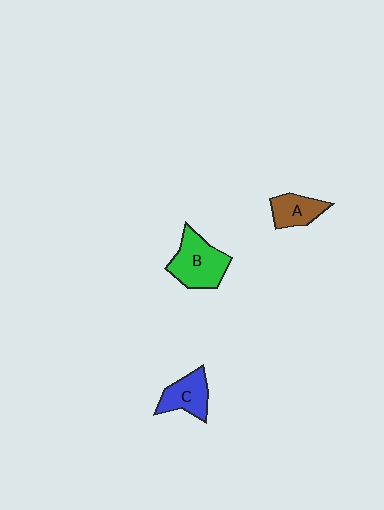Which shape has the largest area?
Shape B (green).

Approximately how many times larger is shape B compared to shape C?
Approximately 1.4 times.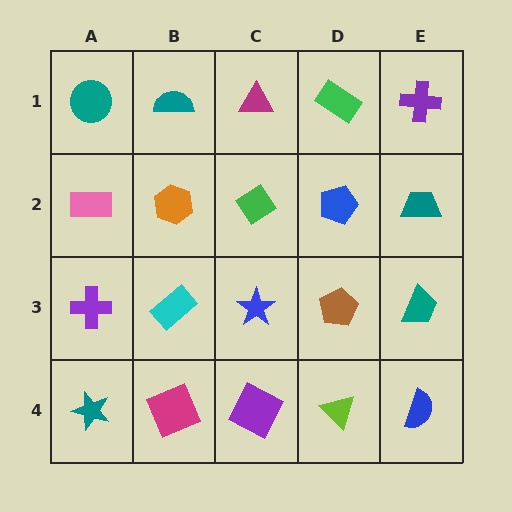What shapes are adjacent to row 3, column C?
A green diamond (row 2, column C), a purple square (row 4, column C), a cyan rectangle (row 3, column B), a brown pentagon (row 3, column D).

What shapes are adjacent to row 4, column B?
A cyan rectangle (row 3, column B), a teal star (row 4, column A), a purple square (row 4, column C).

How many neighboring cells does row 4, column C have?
3.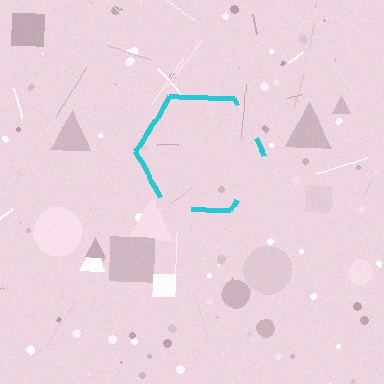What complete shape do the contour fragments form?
The contour fragments form a hexagon.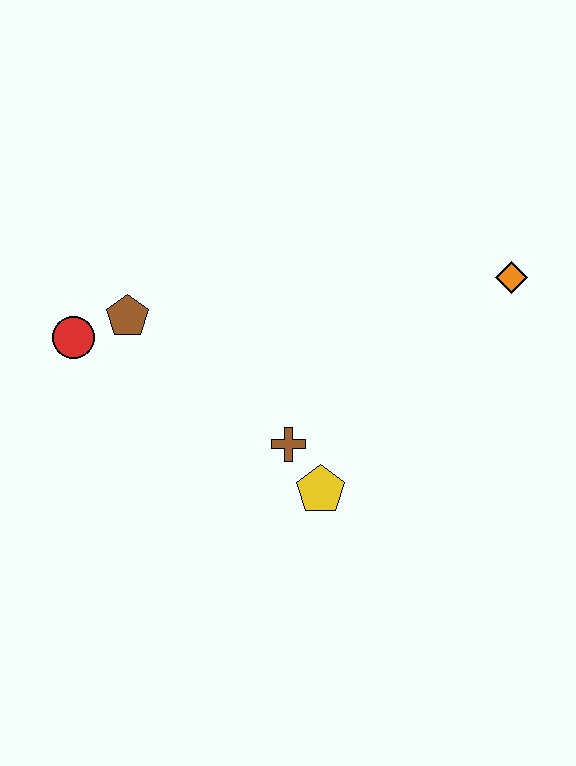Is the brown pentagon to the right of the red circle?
Yes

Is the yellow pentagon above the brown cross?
No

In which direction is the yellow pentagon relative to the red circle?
The yellow pentagon is to the right of the red circle.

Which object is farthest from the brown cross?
The orange diamond is farthest from the brown cross.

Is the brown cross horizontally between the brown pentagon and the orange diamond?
Yes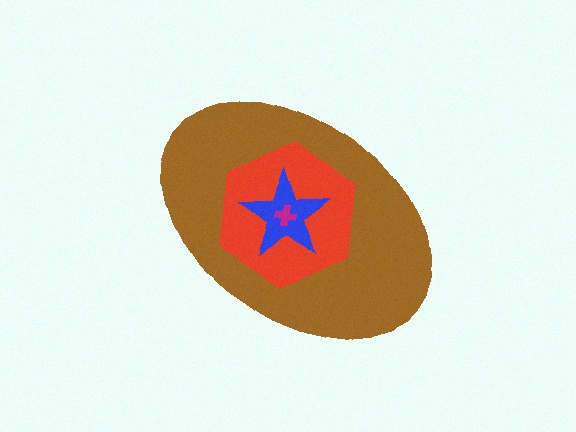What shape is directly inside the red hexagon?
The blue star.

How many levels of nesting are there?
4.